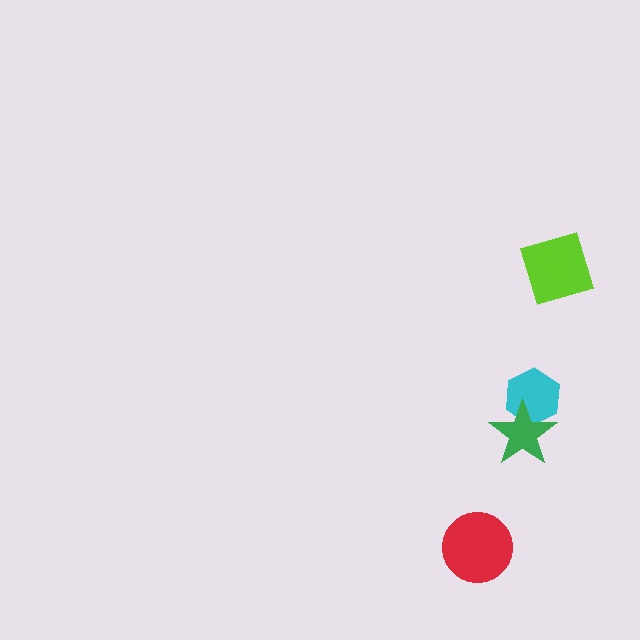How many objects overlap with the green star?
1 object overlaps with the green star.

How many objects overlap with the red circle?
0 objects overlap with the red circle.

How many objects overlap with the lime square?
0 objects overlap with the lime square.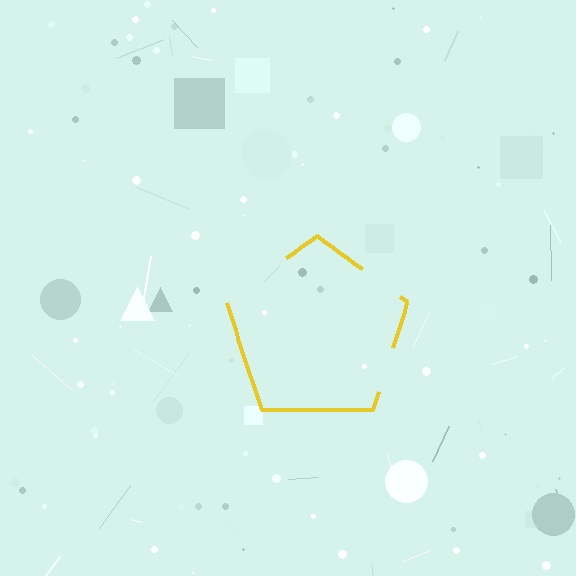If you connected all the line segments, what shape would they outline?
They would outline a pentagon.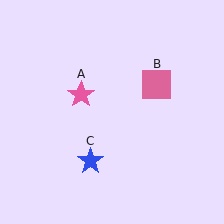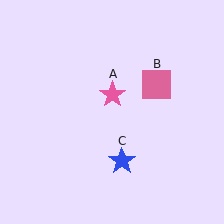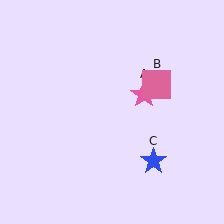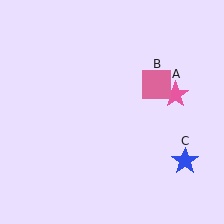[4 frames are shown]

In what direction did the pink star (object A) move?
The pink star (object A) moved right.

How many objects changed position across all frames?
2 objects changed position: pink star (object A), blue star (object C).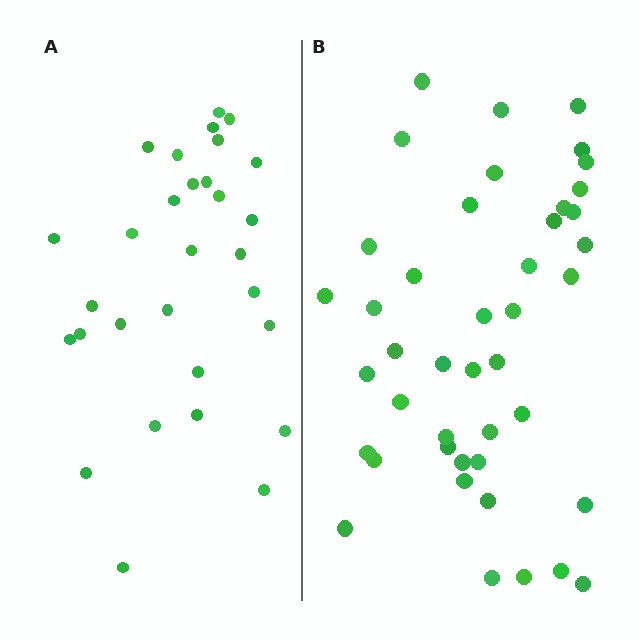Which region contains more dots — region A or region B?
Region B (the right region) has more dots.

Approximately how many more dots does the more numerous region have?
Region B has approximately 15 more dots than region A.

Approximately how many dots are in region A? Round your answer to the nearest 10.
About 30 dots.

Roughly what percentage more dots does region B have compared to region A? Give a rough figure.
About 45% more.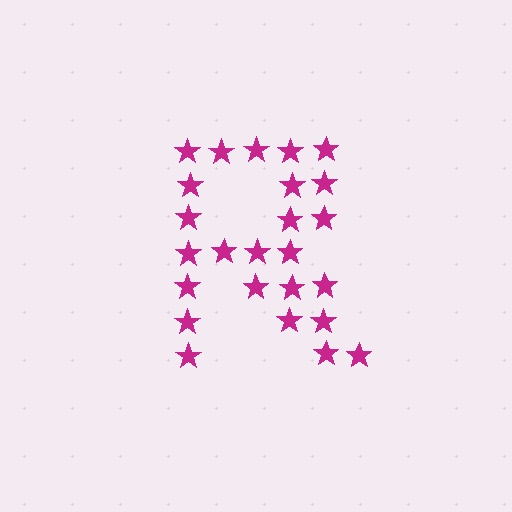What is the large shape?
The large shape is the letter R.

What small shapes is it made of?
It is made of small stars.